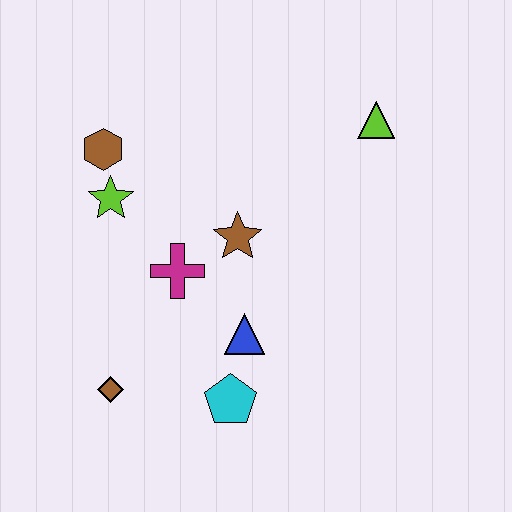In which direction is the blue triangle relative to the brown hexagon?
The blue triangle is below the brown hexagon.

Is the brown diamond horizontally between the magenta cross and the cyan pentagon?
No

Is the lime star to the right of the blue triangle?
No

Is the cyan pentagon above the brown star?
No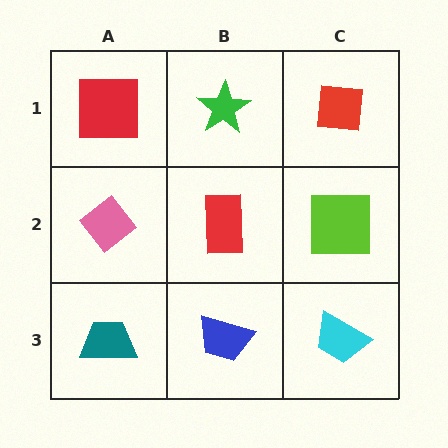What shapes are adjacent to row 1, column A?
A pink diamond (row 2, column A), a green star (row 1, column B).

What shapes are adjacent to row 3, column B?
A red rectangle (row 2, column B), a teal trapezoid (row 3, column A), a cyan trapezoid (row 3, column C).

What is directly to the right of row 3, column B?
A cyan trapezoid.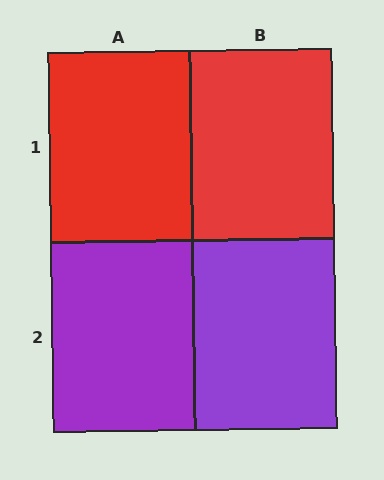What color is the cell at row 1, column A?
Red.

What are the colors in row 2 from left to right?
Purple, purple.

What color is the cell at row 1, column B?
Red.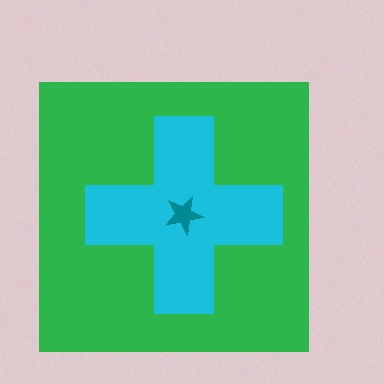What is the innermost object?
The teal star.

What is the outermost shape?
The green square.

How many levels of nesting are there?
3.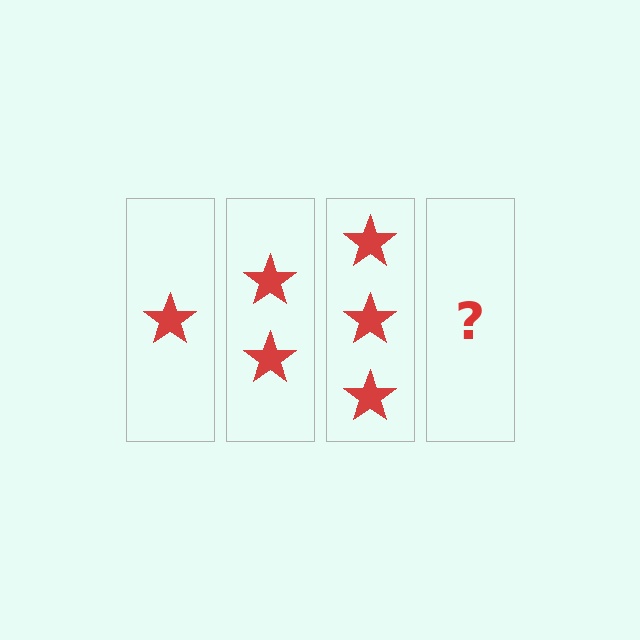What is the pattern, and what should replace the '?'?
The pattern is that each step adds one more star. The '?' should be 4 stars.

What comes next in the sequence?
The next element should be 4 stars.